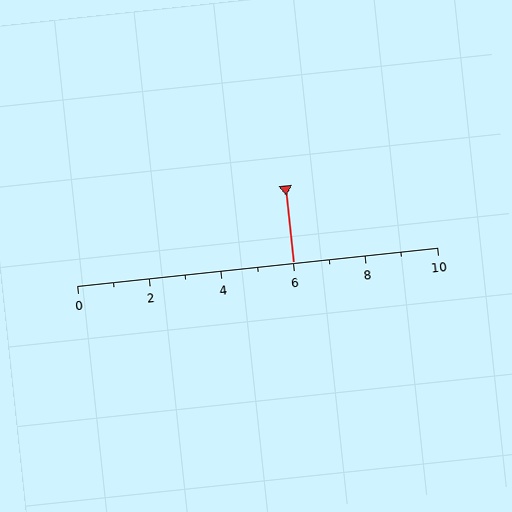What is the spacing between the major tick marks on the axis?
The major ticks are spaced 2 apart.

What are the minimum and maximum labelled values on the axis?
The axis runs from 0 to 10.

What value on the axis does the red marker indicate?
The marker indicates approximately 6.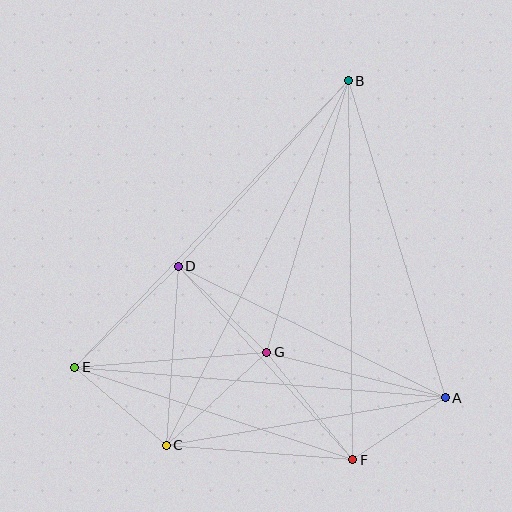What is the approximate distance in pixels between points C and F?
The distance between C and F is approximately 187 pixels.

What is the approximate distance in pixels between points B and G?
The distance between B and G is approximately 284 pixels.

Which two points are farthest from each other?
Points B and C are farthest from each other.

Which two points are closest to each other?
Points A and F are closest to each other.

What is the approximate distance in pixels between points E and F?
The distance between E and F is approximately 293 pixels.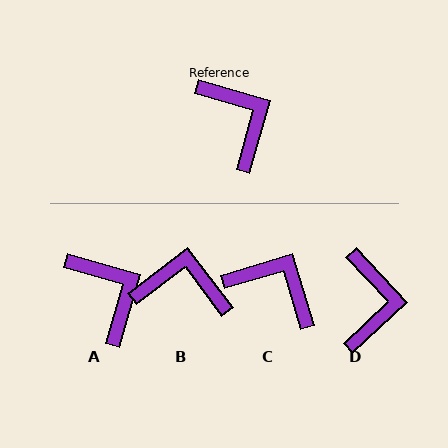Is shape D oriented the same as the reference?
No, it is off by about 31 degrees.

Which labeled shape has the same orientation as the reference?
A.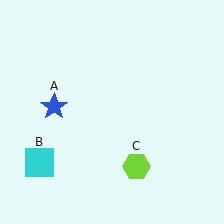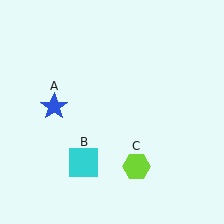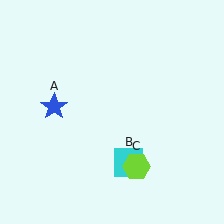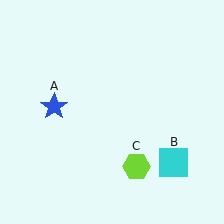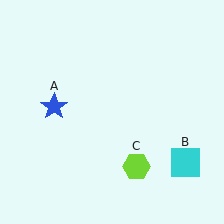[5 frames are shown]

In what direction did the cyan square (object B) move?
The cyan square (object B) moved right.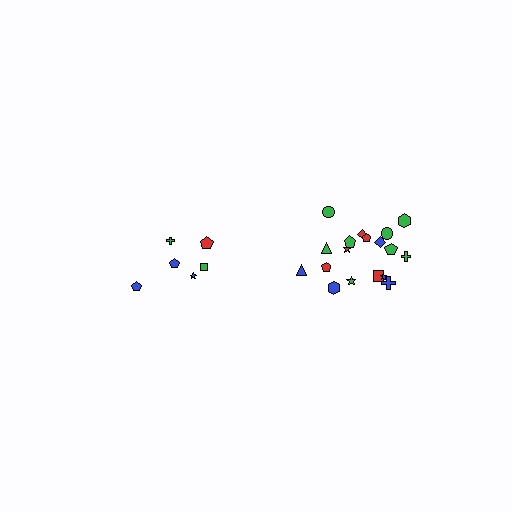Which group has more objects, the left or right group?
The right group.